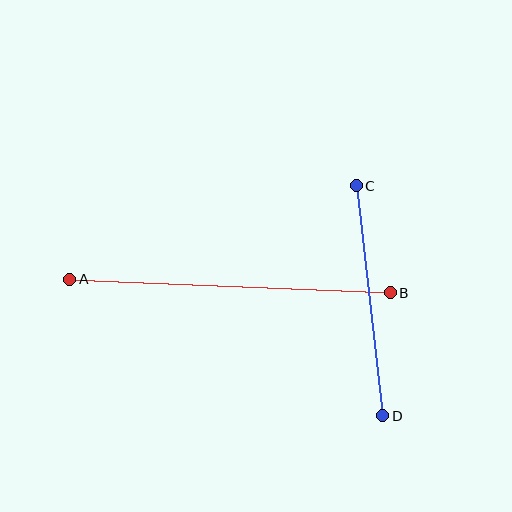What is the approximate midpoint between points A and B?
The midpoint is at approximately (230, 286) pixels.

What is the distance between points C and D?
The distance is approximately 231 pixels.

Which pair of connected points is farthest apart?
Points A and B are farthest apart.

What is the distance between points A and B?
The distance is approximately 321 pixels.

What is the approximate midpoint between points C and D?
The midpoint is at approximately (370, 301) pixels.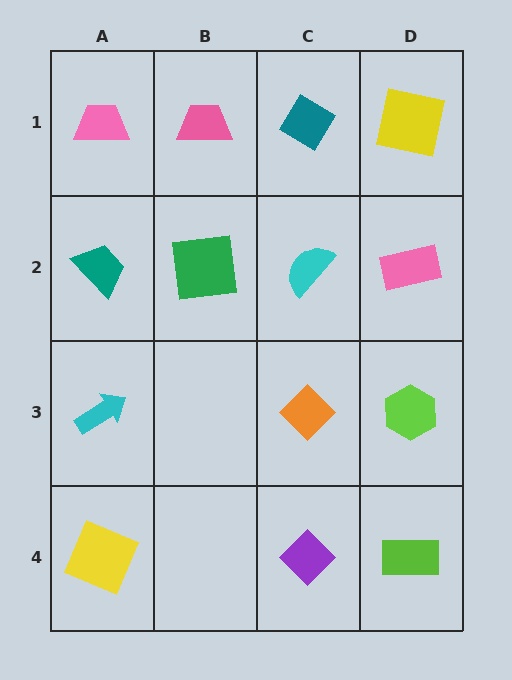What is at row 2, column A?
A teal trapezoid.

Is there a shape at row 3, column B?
No, that cell is empty.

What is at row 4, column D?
A lime rectangle.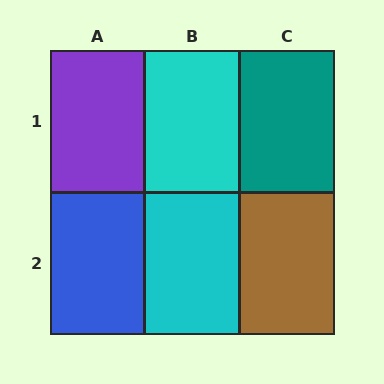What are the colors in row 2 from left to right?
Blue, cyan, brown.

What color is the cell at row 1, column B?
Cyan.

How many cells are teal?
1 cell is teal.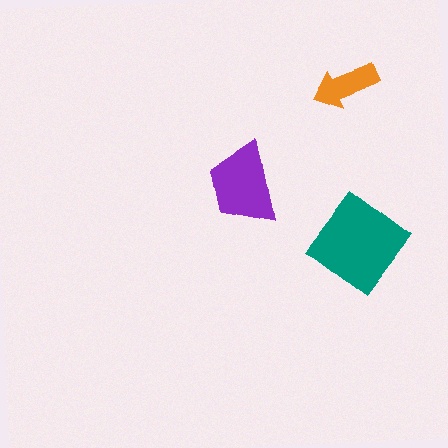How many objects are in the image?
There are 3 objects in the image.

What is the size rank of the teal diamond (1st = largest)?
1st.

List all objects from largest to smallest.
The teal diamond, the purple trapezoid, the orange arrow.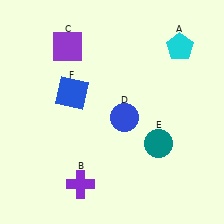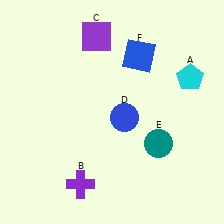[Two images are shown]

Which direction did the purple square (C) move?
The purple square (C) moved right.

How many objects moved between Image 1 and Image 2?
3 objects moved between the two images.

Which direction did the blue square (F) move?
The blue square (F) moved right.